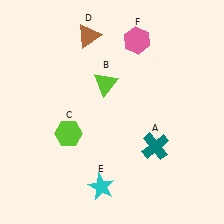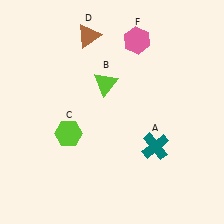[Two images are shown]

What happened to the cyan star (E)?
The cyan star (E) was removed in Image 2. It was in the bottom-left area of Image 1.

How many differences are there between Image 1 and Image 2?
There is 1 difference between the two images.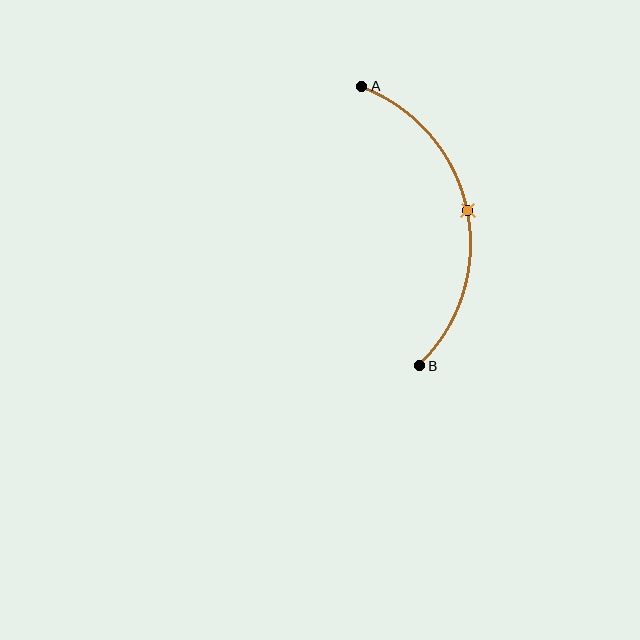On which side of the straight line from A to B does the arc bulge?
The arc bulges to the right of the straight line connecting A and B.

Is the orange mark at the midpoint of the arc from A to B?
Yes. The orange mark lies on the arc at equal arc-length from both A and B — it is the arc midpoint.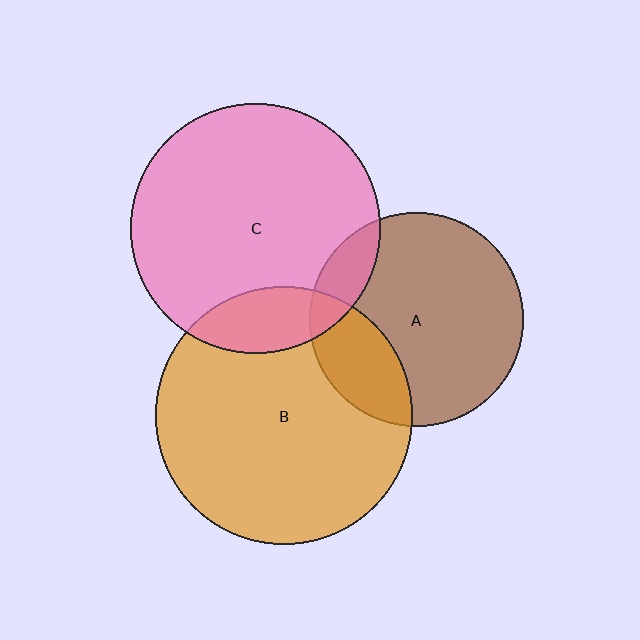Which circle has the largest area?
Circle B (orange).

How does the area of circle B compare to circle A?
Approximately 1.5 times.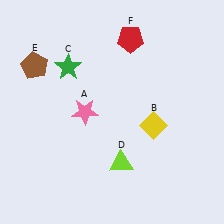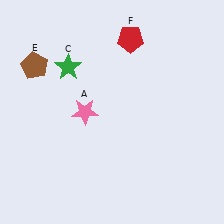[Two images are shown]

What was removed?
The lime triangle (D), the yellow diamond (B) were removed in Image 2.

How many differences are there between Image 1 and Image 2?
There are 2 differences between the two images.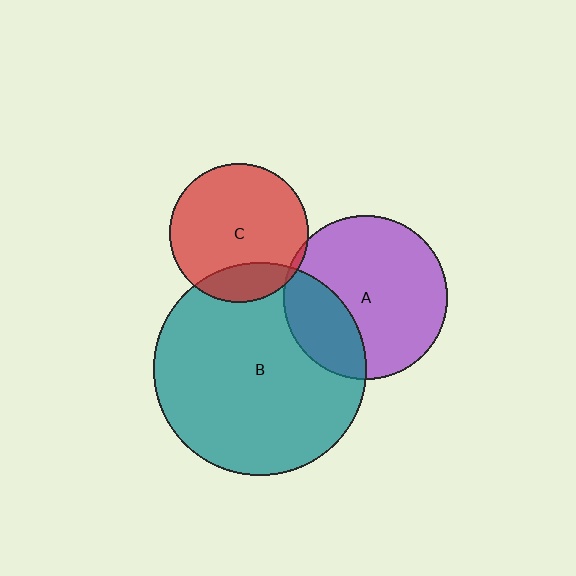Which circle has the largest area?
Circle B (teal).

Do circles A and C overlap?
Yes.